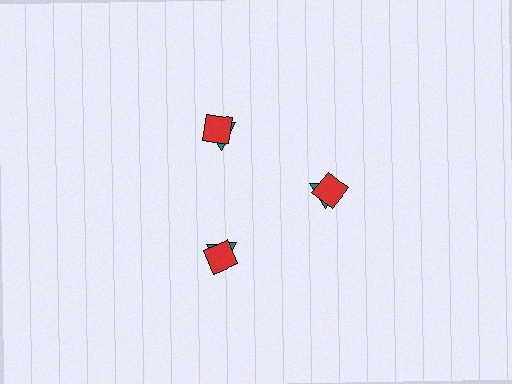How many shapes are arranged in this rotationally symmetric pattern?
There are 6 shapes, arranged in 3 groups of 2.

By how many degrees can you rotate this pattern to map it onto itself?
The pattern maps onto itself every 120 degrees of rotation.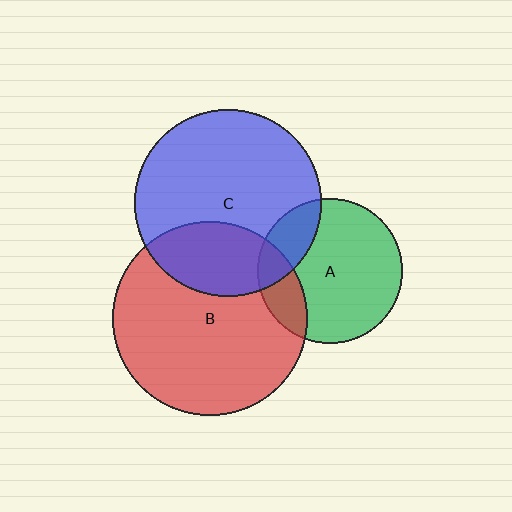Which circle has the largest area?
Circle B (red).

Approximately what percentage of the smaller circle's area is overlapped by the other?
Approximately 30%.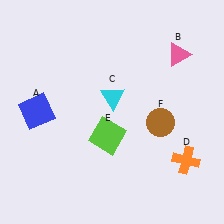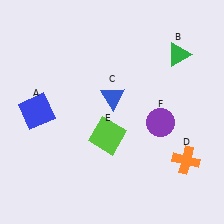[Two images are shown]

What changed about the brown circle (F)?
In Image 1, F is brown. In Image 2, it changed to purple.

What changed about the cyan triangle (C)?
In Image 1, C is cyan. In Image 2, it changed to blue.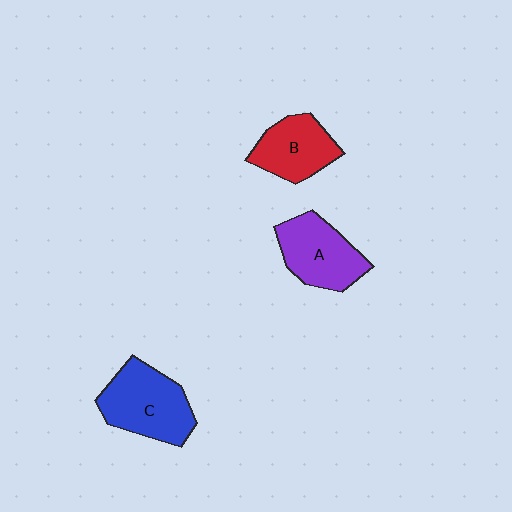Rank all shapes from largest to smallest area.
From largest to smallest: C (blue), A (purple), B (red).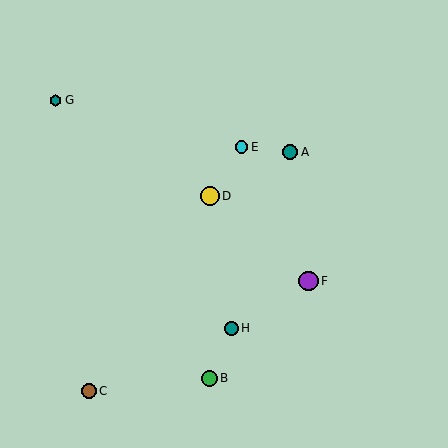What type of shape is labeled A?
Shape A is a teal circle.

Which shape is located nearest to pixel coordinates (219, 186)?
The yellow circle (labeled D) at (210, 196) is nearest to that location.